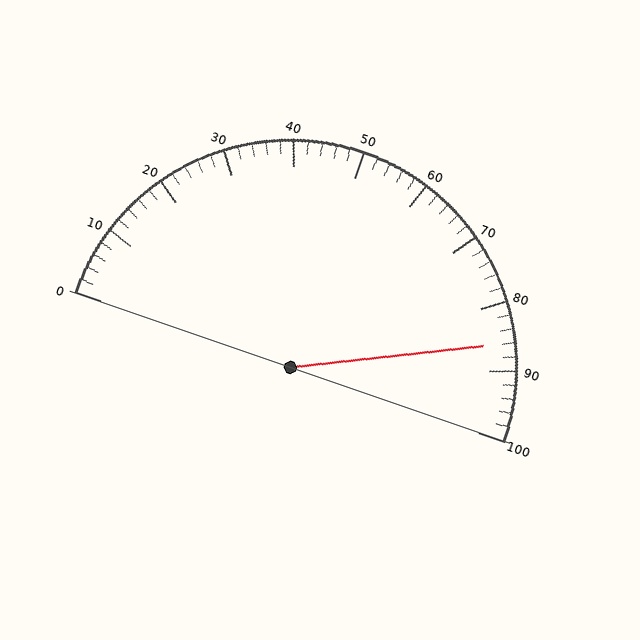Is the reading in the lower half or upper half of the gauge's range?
The reading is in the upper half of the range (0 to 100).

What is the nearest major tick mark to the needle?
The nearest major tick mark is 90.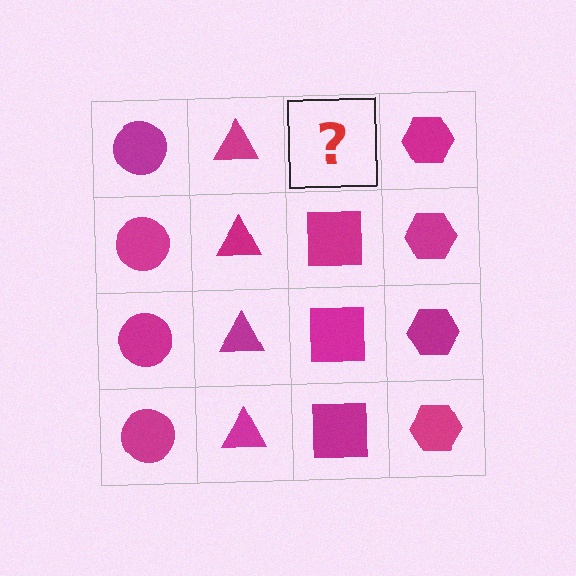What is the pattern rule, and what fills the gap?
The rule is that each column has a consistent shape. The gap should be filled with a magenta square.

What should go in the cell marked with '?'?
The missing cell should contain a magenta square.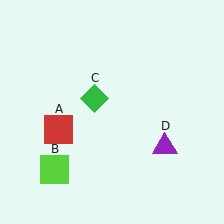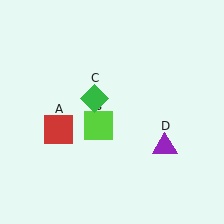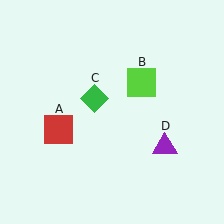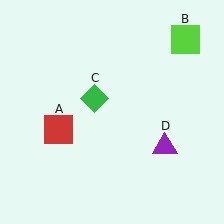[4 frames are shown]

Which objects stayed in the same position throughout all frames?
Red square (object A) and green diamond (object C) and purple triangle (object D) remained stationary.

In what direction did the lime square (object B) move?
The lime square (object B) moved up and to the right.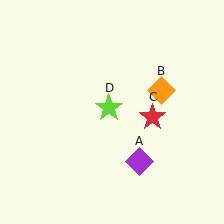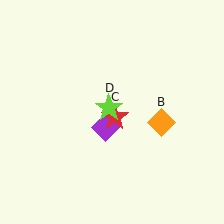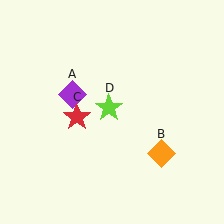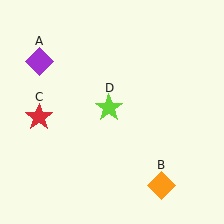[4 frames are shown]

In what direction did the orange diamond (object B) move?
The orange diamond (object B) moved down.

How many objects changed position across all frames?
3 objects changed position: purple diamond (object A), orange diamond (object B), red star (object C).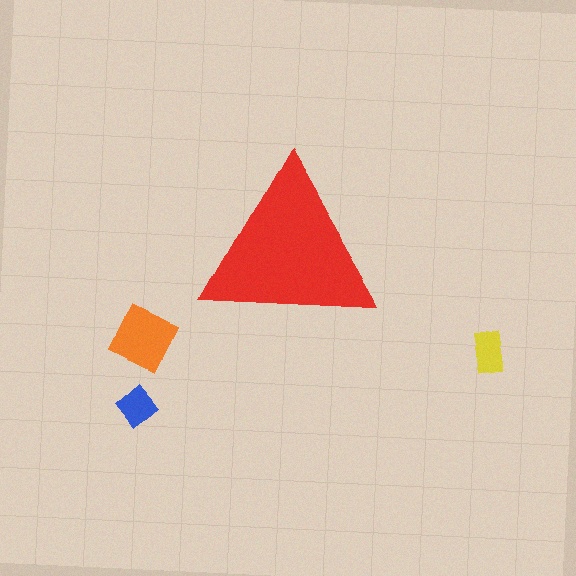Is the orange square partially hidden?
No, the orange square is fully visible.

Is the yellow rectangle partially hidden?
No, the yellow rectangle is fully visible.